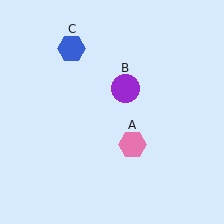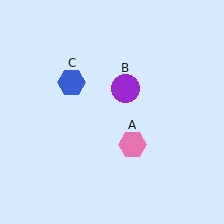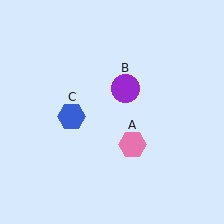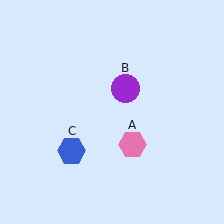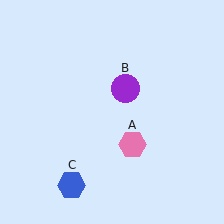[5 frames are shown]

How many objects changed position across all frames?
1 object changed position: blue hexagon (object C).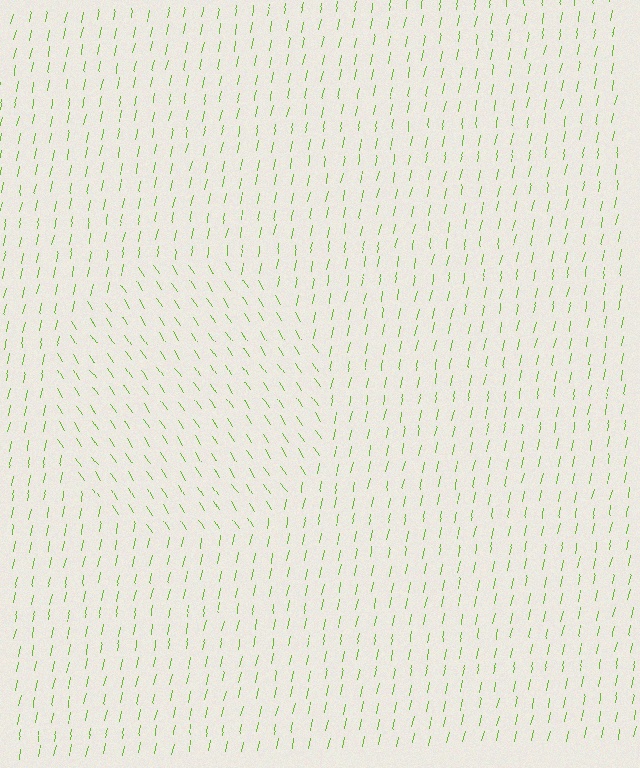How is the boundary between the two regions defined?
The boundary is defined purely by a change in line orientation (approximately 45 degrees difference). All lines are the same color and thickness.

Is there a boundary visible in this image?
Yes, there is a texture boundary formed by a change in line orientation.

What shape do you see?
I see a circle.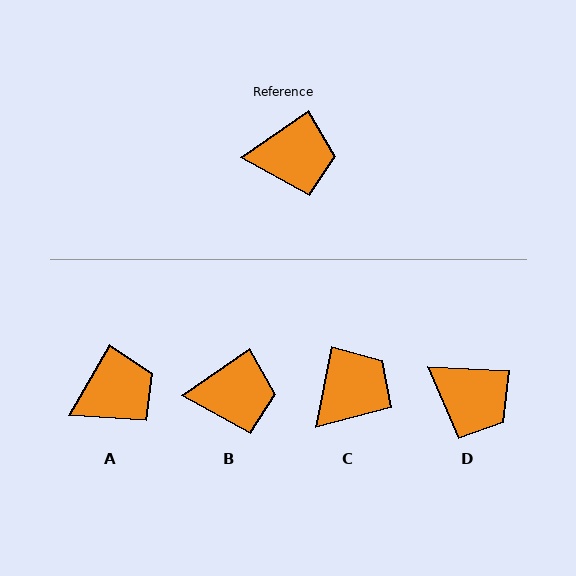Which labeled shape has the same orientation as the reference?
B.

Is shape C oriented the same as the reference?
No, it is off by about 44 degrees.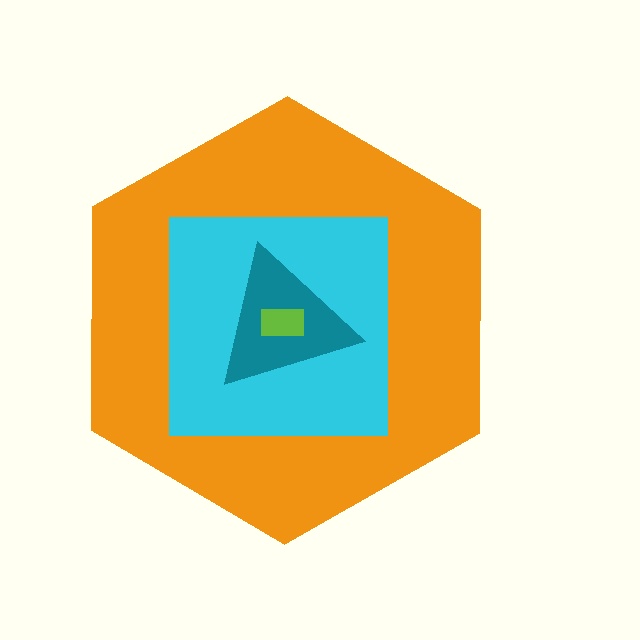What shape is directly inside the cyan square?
The teal triangle.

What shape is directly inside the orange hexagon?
The cyan square.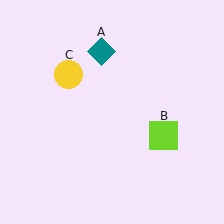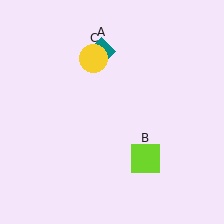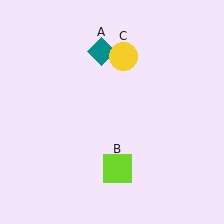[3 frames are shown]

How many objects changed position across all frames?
2 objects changed position: lime square (object B), yellow circle (object C).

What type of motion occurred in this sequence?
The lime square (object B), yellow circle (object C) rotated clockwise around the center of the scene.